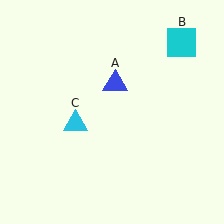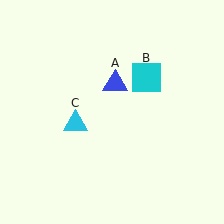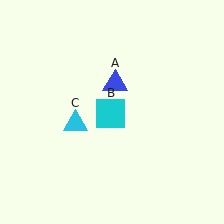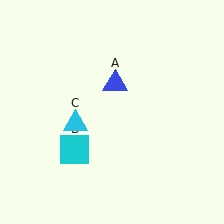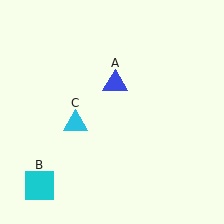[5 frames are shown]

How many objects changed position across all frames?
1 object changed position: cyan square (object B).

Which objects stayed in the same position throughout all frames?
Blue triangle (object A) and cyan triangle (object C) remained stationary.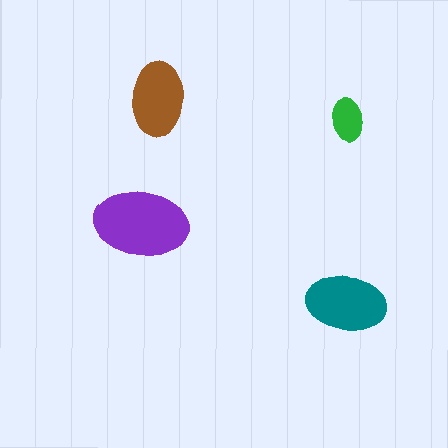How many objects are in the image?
There are 4 objects in the image.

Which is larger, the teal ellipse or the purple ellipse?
The purple one.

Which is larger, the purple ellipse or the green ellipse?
The purple one.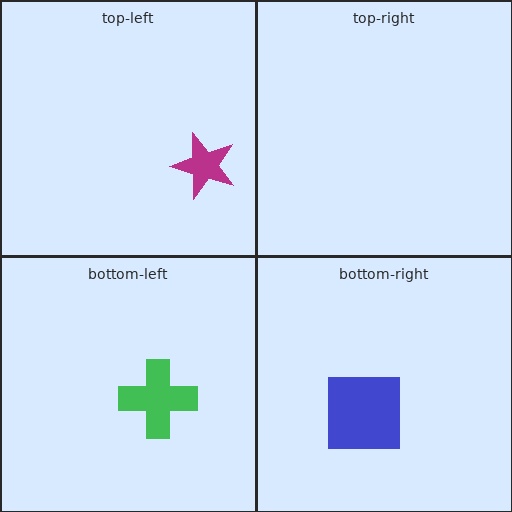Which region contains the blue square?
The bottom-right region.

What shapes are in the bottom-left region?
The green cross.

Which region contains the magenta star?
The top-left region.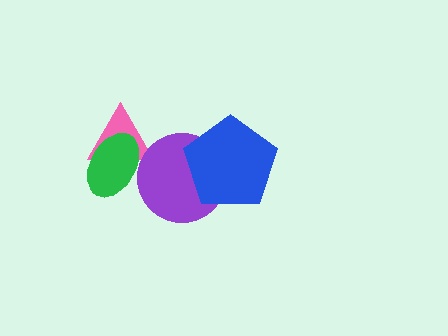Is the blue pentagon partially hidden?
No, no other shape covers it.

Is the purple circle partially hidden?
Yes, it is partially covered by another shape.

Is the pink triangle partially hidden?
Yes, it is partially covered by another shape.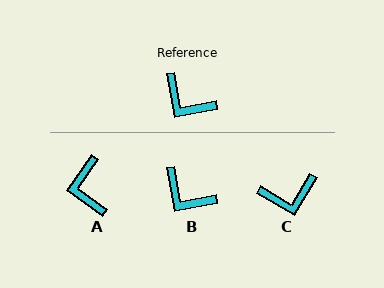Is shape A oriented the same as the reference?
No, it is off by about 46 degrees.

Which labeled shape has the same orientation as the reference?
B.